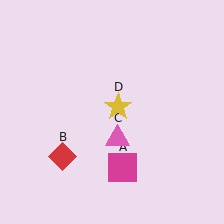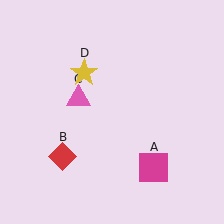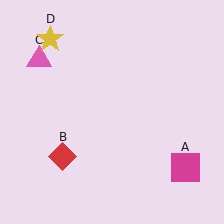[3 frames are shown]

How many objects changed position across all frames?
3 objects changed position: magenta square (object A), pink triangle (object C), yellow star (object D).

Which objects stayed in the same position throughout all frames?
Red diamond (object B) remained stationary.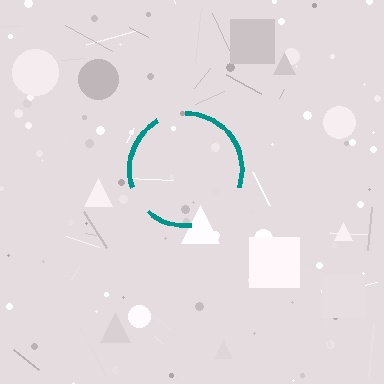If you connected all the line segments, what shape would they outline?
They would outline a circle.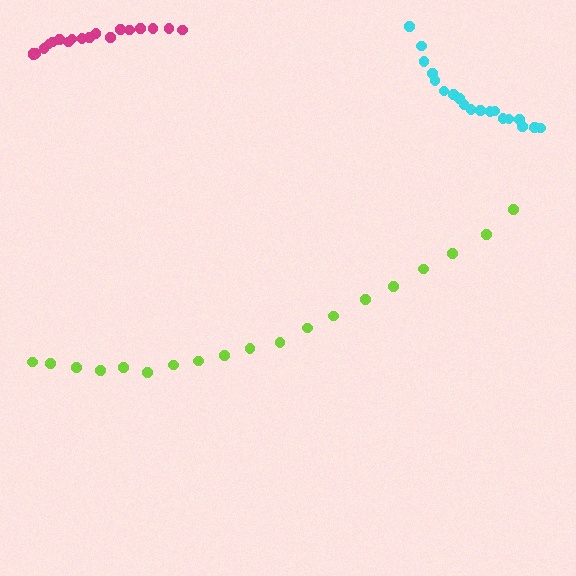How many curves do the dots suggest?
There are 3 distinct paths.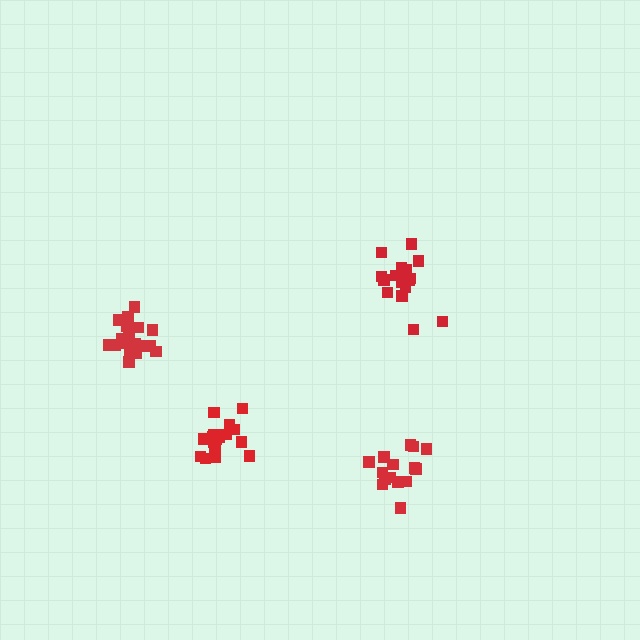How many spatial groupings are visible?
There are 4 spatial groupings.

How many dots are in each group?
Group 1: 17 dots, Group 2: 19 dots, Group 3: 15 dots, Group 4: 19 dots (70 total).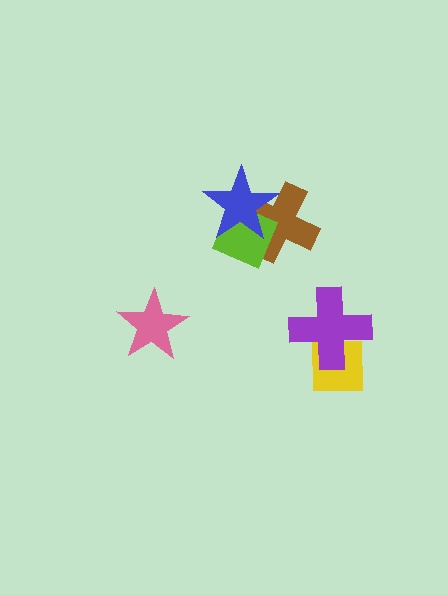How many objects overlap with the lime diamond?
2 objects overlap with the lime diamond.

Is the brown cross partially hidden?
Yes, it is partially covered by another shape.